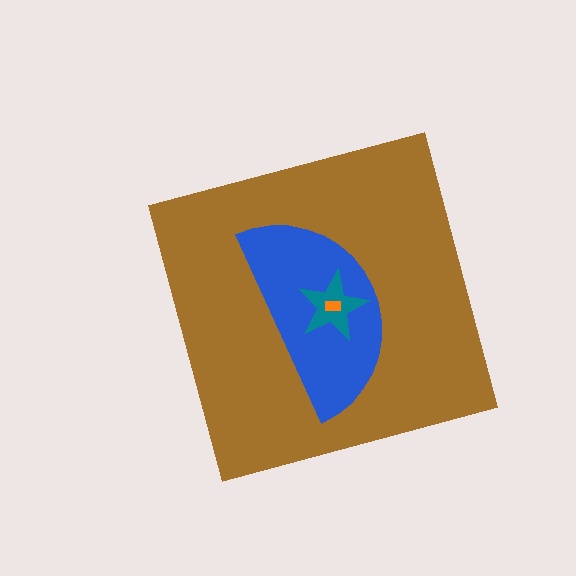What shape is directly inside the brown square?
The blue semicircle.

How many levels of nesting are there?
4.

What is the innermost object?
The orange rectangle.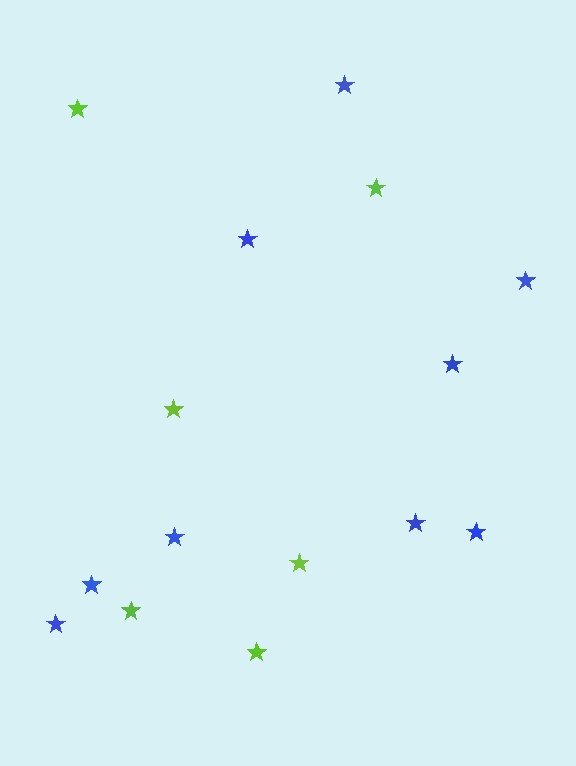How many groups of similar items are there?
There are 2 groups: one group of blue stars (9) and one group of lime stars (6).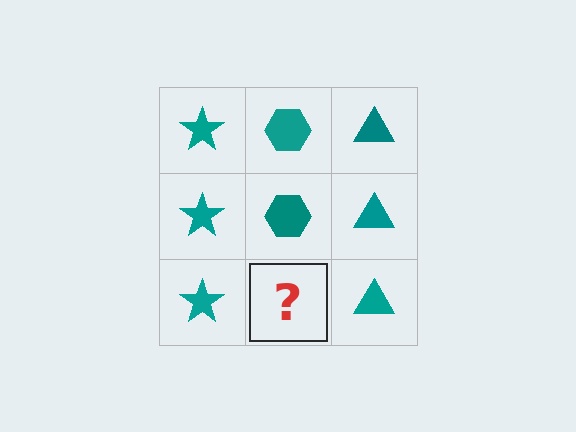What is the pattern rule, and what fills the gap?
The rule is that each column has a consistent shape. The gap should be filled with a teal hexagon.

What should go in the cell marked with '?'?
The missing cell should contain a teal hexagon.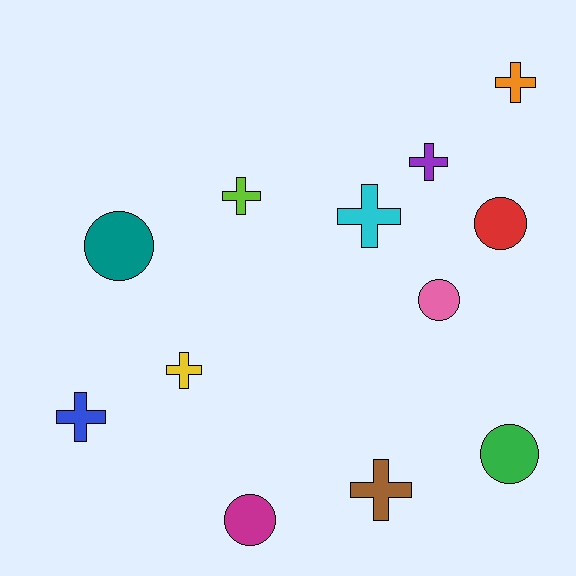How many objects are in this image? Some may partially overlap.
There are 12 objects.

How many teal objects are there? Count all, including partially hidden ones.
There is 1 teal object.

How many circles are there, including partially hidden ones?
There are 5 circles.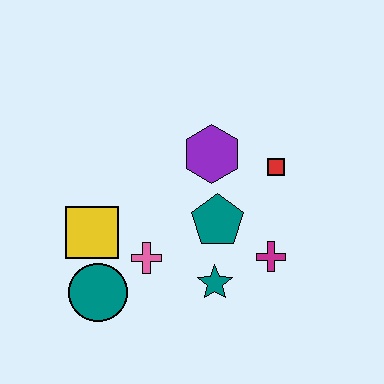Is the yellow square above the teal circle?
Yes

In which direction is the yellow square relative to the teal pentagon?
The yellow square is to the left of the teal pentagon.